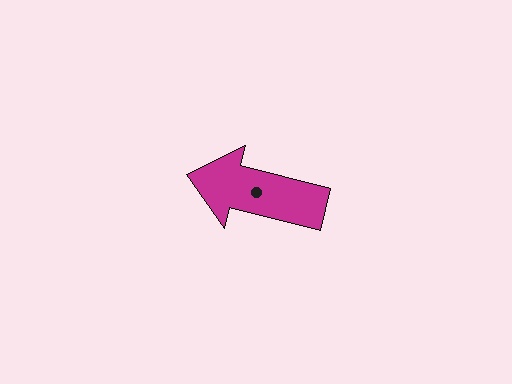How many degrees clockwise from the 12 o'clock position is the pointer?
Approximately 284 degrees.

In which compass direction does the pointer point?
West.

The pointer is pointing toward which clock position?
Roughly 9 o'clock.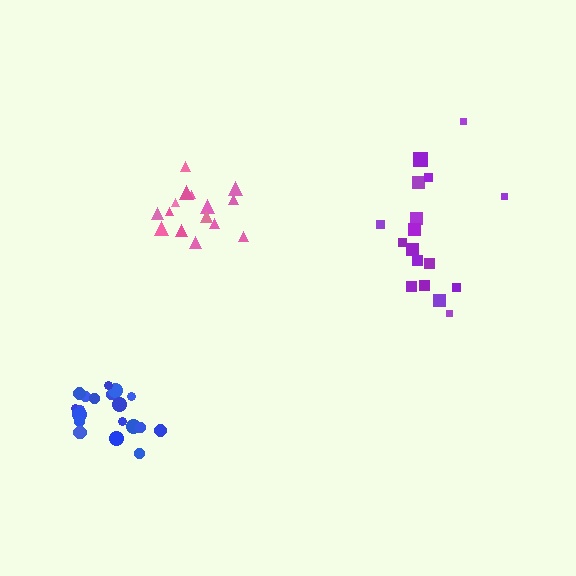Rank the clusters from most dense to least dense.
blue, pink, purple.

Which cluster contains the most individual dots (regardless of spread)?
Blue (20).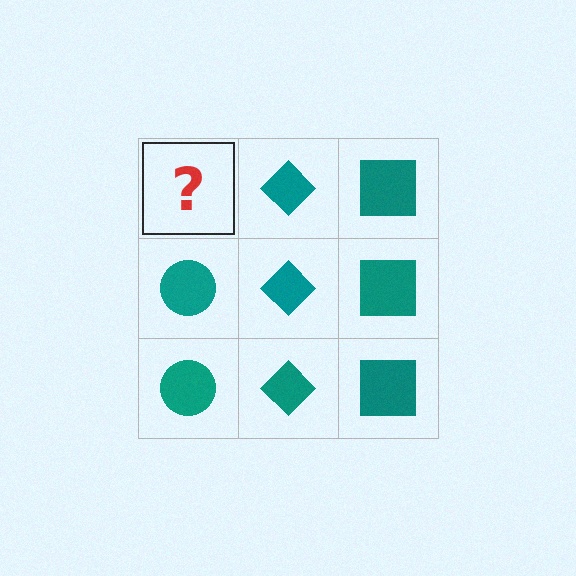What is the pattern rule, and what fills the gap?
The rule is that each column has a consistent shape. The gap should be filled with a teal circle.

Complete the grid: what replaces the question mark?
The question mark should be replaced with a teal circle.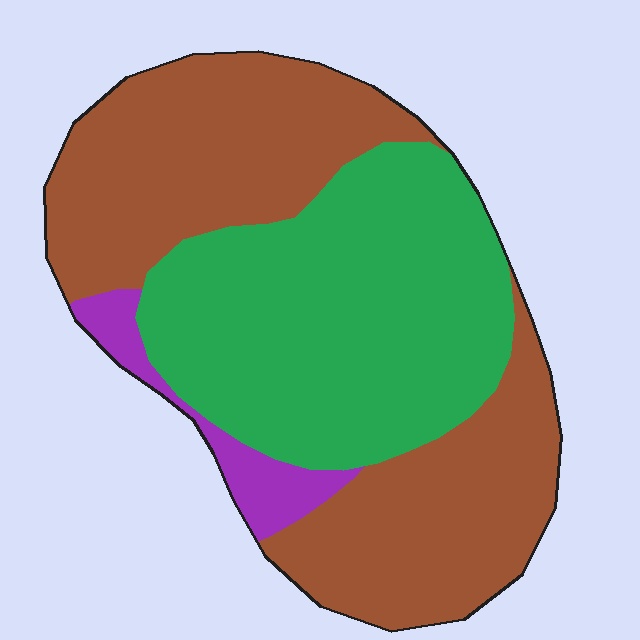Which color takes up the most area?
Brown, at roughly 50%.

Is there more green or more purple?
Green.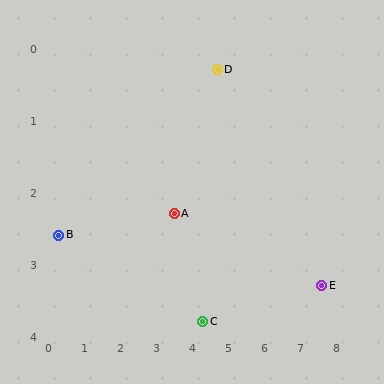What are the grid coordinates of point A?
Point A is at approximately (3.5, 2.3).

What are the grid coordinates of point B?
Point B is at approximately (0.3, 2.6).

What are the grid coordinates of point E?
Point E is at approximately (7.6, 3.3).